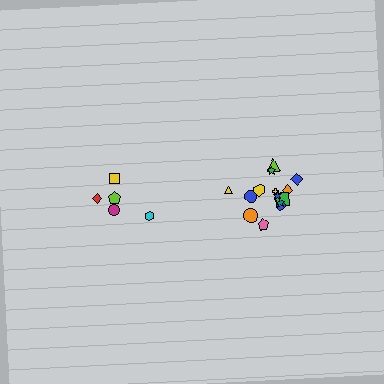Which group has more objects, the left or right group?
The right group.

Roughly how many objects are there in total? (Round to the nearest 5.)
Roughly 20 objects in total.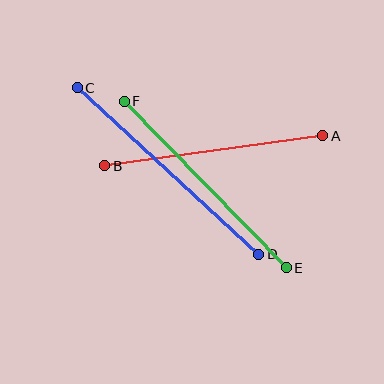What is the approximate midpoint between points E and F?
The midpoint is at approximately (205, 185) pixels.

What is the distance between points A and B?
The distance is approximately 220 pixels.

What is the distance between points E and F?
The distance is approximately 232 pixels.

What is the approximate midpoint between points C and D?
The midpoint is at approximately (168, 171) pixels.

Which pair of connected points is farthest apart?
Points C and D are farthest apart.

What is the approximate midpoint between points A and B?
The midpoint is at approximately (214, 151) pixels.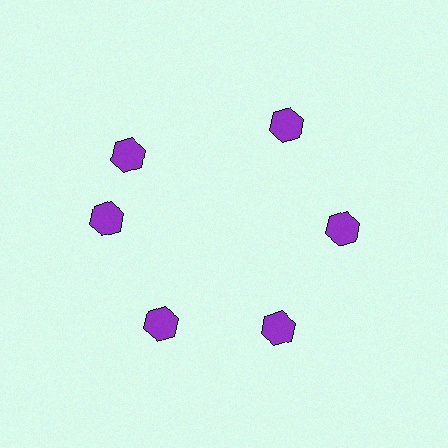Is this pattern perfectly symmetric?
No. The 6 purple hexagons are arranged in a ring, but one element near the 11 o'clock position is rotated out of alignment along the ring, breaking the 6-fold rotational symmetry.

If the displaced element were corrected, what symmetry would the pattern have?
It would have 6-fold rotational symmetry — the pattern would map onto itself every 60 degrees.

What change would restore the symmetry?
The symmetry would be restored by rotating it back into even spacing with its neighbors so that all 6 hexagons sit at equal angles and equal distance from the center.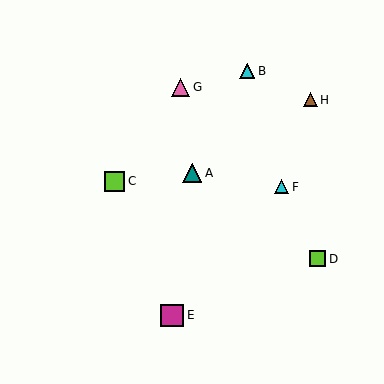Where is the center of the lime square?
The center of the lime square is at (318, 259).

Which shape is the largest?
The magenta square (labeled E) is the largest.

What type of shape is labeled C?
Shape C is a lime square.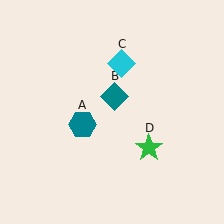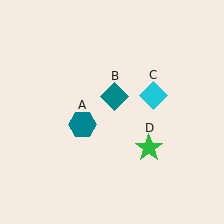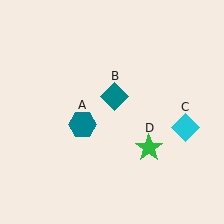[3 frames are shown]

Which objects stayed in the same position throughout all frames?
Teal hexagon (object A) and teal diamond (object B) and green star (object D) remained stationary.